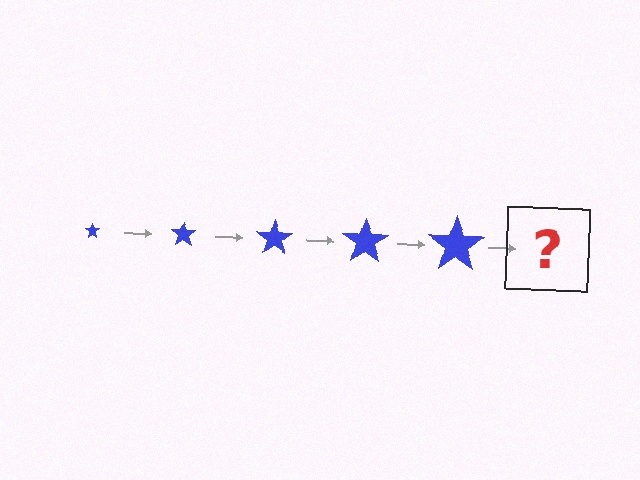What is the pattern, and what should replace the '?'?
The pattern is that the star gets progressively larger each step. The '?' should be a blue star, larger than the previous one.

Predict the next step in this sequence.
The next step is a blue star, larger than the previous one.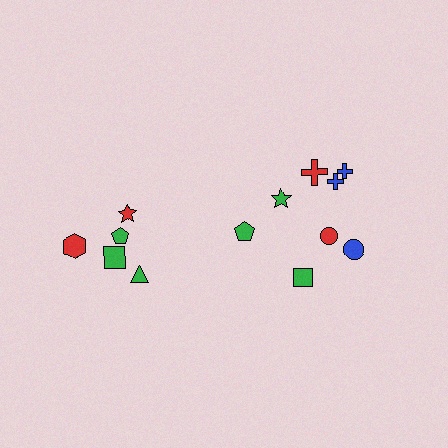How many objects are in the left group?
There are 5 objects.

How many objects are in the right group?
There are 8 objects.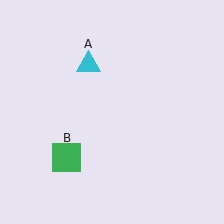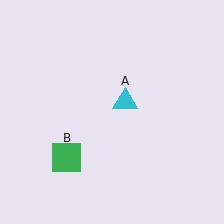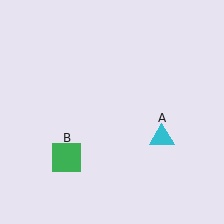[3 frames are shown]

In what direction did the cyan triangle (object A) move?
The cyan triangle (object A) moved down and to the right.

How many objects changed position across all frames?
1 object changed position: cyan triangle (object A).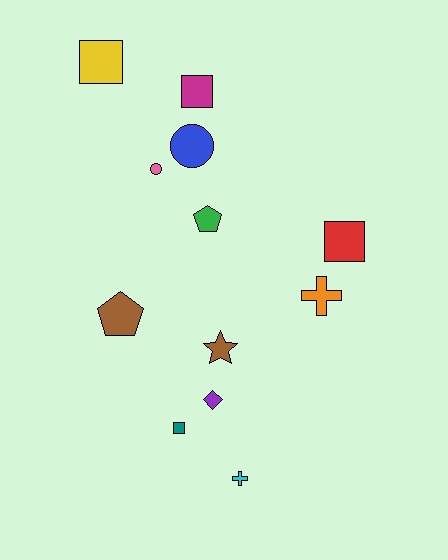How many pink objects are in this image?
There is 1 pink object.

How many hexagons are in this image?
There are no hexagons.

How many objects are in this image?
There are 12 objects.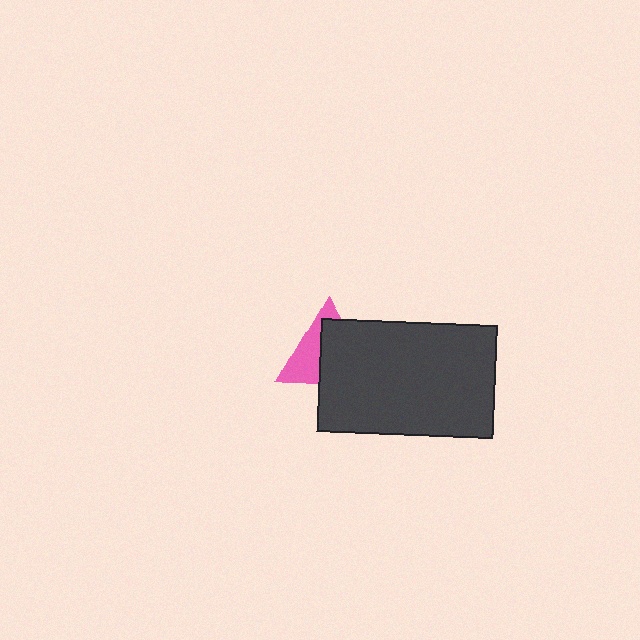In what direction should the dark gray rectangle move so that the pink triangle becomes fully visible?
The dark gray rectangle should move toward the lower-right. That is the shortest direction to clear the overlap and leave the pink triangle fully visible.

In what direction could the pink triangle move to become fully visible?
The pink triangle could move toward the upper-left. That would shift it out from behind the dark gray rectangle entirely.